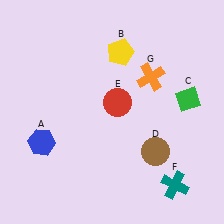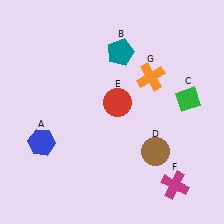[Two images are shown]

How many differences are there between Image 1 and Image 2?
There are 2 differences between the two images.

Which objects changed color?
B changed from yellow to teal. F changed from teal to magenta.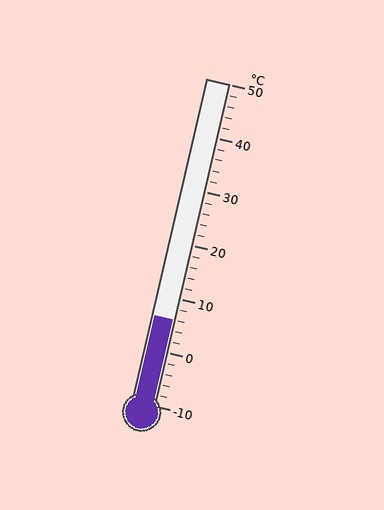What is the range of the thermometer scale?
The thermometer scale ranges from -10°C to 50°C.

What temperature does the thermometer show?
The thermometer shows approximately 6°C.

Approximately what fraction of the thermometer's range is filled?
The thermometer is filled to approximately 25% of its range.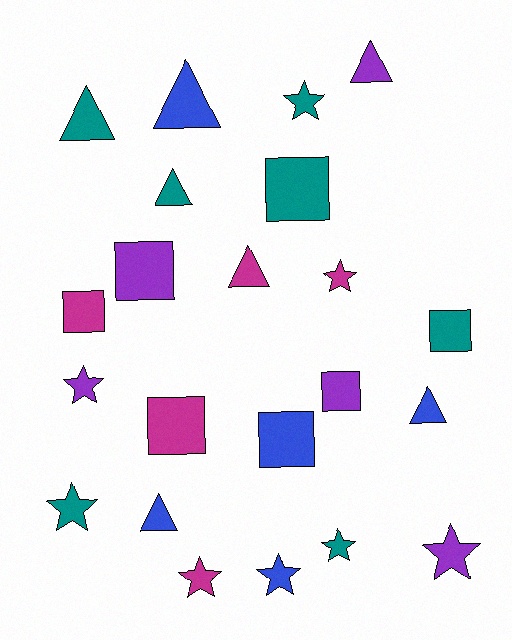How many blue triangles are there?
There are 3 blue triangles.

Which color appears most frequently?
Teal, with 7 objects.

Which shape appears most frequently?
Star, with 8 objects.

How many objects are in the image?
There are 22 objects.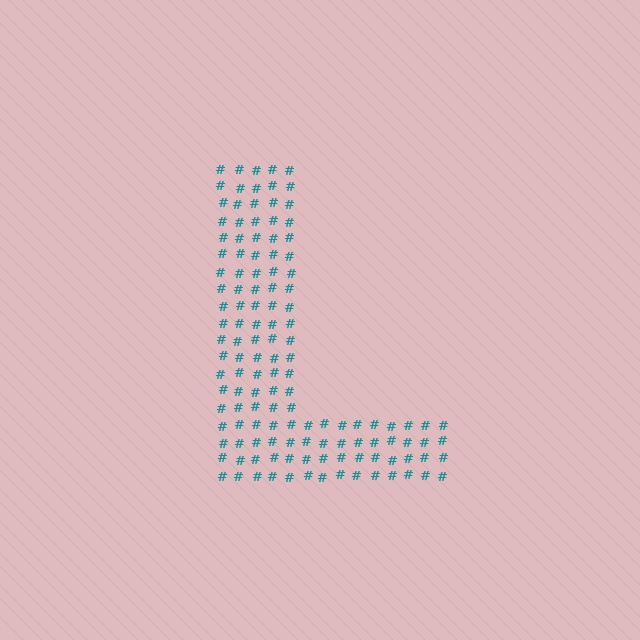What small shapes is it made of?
It is made of small hash symbols.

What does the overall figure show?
The overall figure shows the letter L.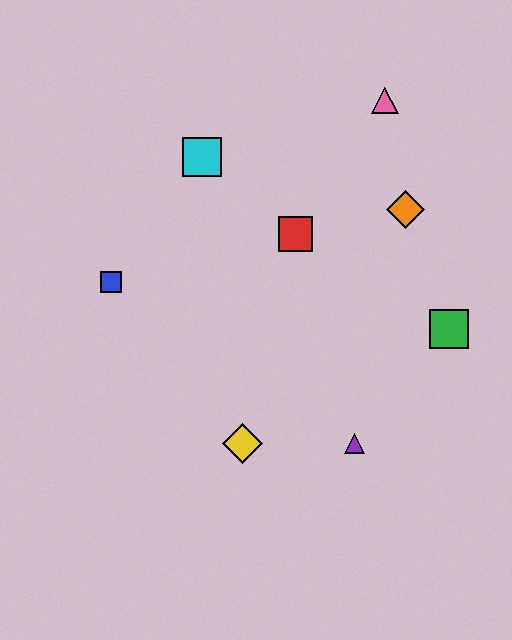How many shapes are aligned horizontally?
2 shapes (the yellow diamond, the purple triangle) are aligned horizontally.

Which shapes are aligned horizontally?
The yellow diamond, the purple triangle are aligned horizontally.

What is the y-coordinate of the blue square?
The blue square is at y≈282.